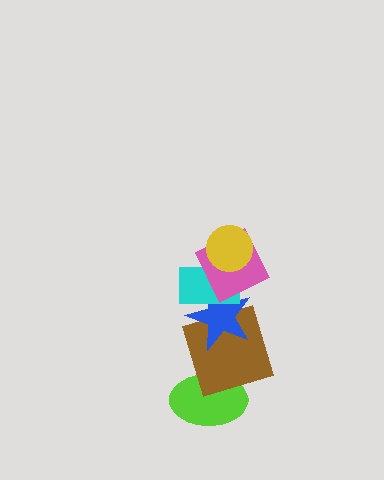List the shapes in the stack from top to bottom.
From top to bottom: the yellow circle, the pink square, the cyan rectangle, the blue star, the brown square, the lime ellipse.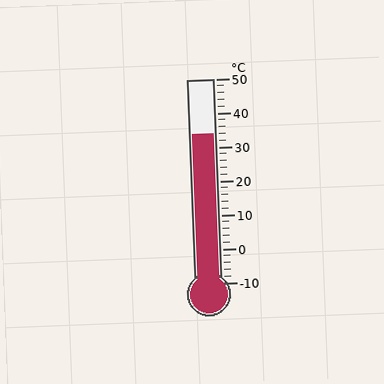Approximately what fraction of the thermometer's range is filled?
The thermometer is filled to approximately 75% of its range.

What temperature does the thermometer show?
The thermometer shows approximately 34°C.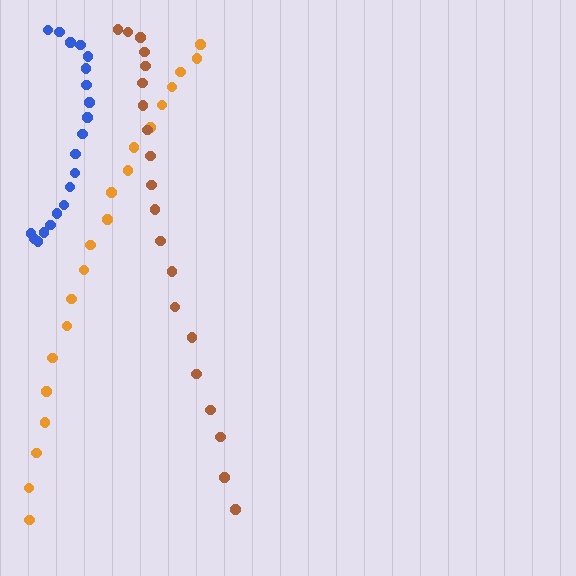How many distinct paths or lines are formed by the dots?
There are 3 distinct paths.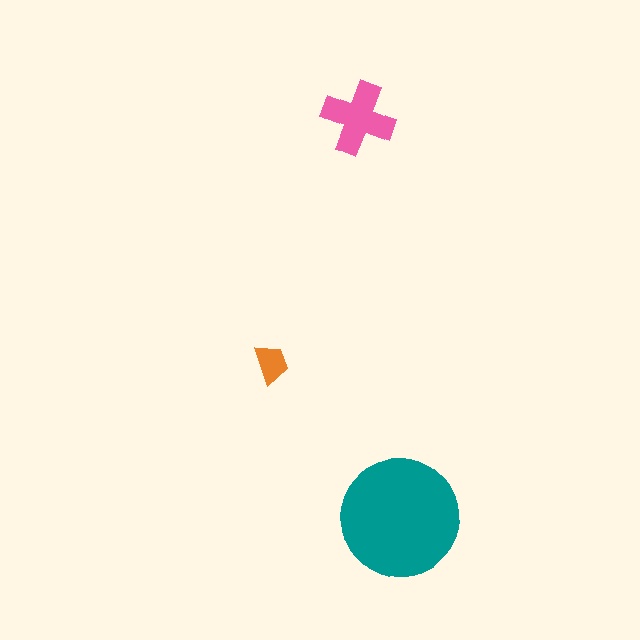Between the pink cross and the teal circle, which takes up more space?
The teal circle.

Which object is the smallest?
The orange trapezoid.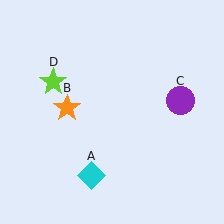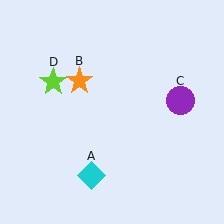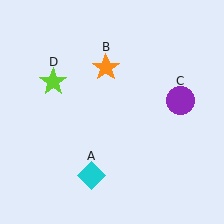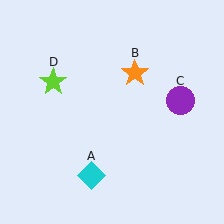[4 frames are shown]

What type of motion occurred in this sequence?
The orange star (object B) rotated clockwise around the center of the scene.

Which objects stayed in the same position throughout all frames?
Cyan diamond (object A) and purple circle (object C) and lime star (object D) remained stationary.